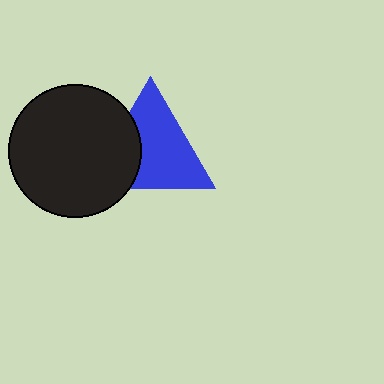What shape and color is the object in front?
The object in front is a black circle.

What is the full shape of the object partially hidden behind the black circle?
The partially hidden object is a blue triangle.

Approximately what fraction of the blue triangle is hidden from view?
Roughly 32% of the blue triangle is hidden behind the black circle.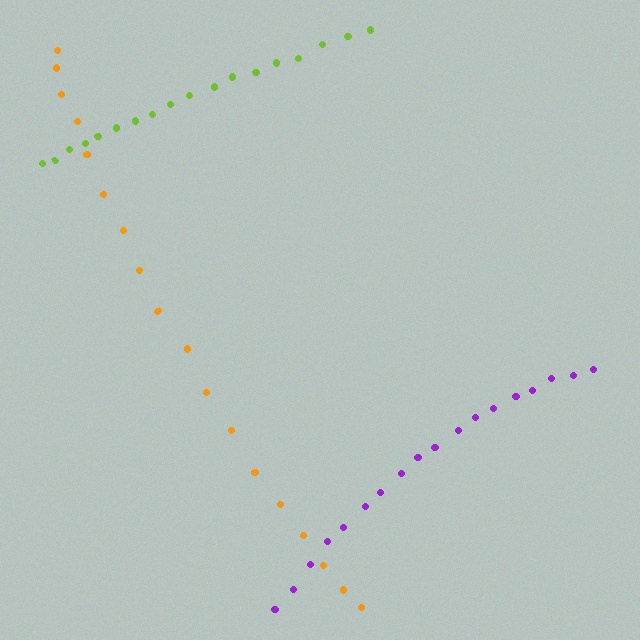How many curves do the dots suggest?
There are 3 distinct paths.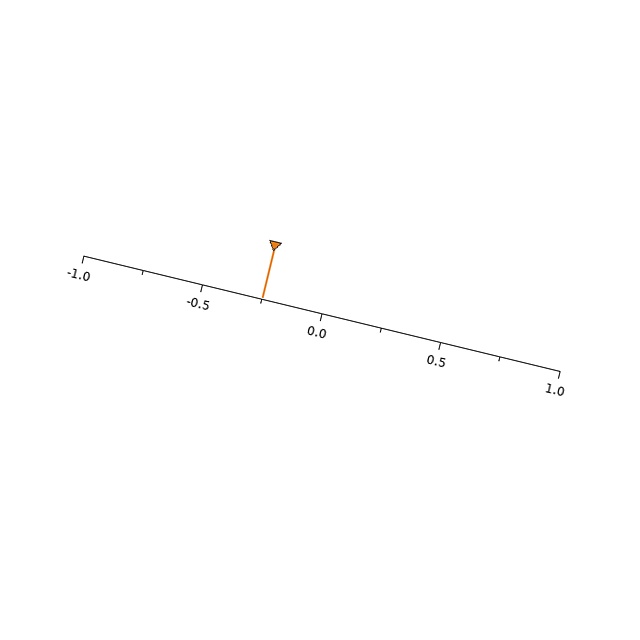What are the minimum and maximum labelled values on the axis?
The axis runs from -1.0 to 1.0.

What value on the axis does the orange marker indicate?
The marker indicates approximately -0.25.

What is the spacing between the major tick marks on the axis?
The major ticks are spaced 0.5 apart.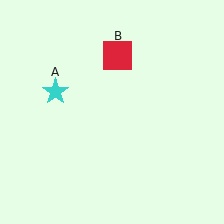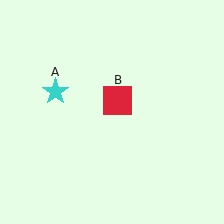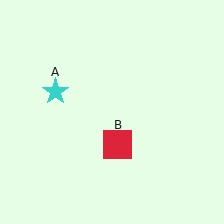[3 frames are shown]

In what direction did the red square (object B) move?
The red square (object B) moved down.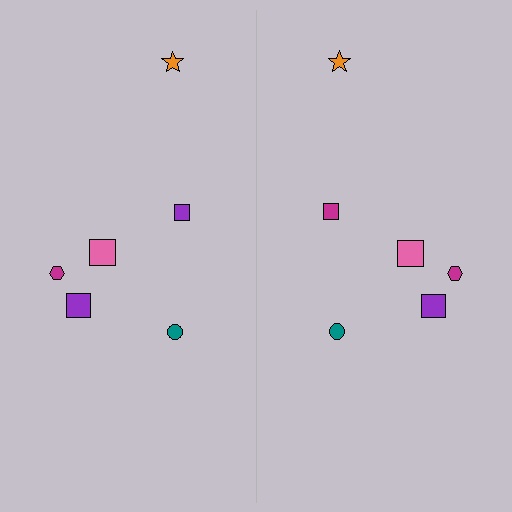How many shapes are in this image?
There are 12 shapes in this image.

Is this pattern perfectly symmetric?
No, the pattern is not perfectly symmetric. The magenta square on the right side breaks the symmetry — its mirror counterpart is purple.